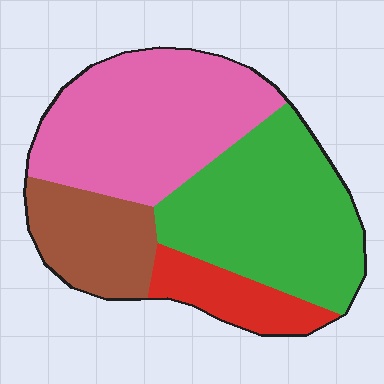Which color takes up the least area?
Red, at roughly 10%.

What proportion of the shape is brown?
Brown takes up about one sixth (1/6) of the shape.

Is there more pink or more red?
Pink.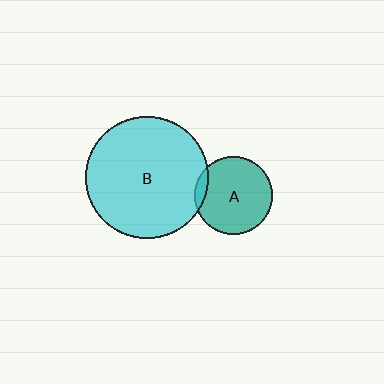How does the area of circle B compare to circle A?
Approximately 2.5 times.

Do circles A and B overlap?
Yes.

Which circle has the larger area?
Circle B (cyan).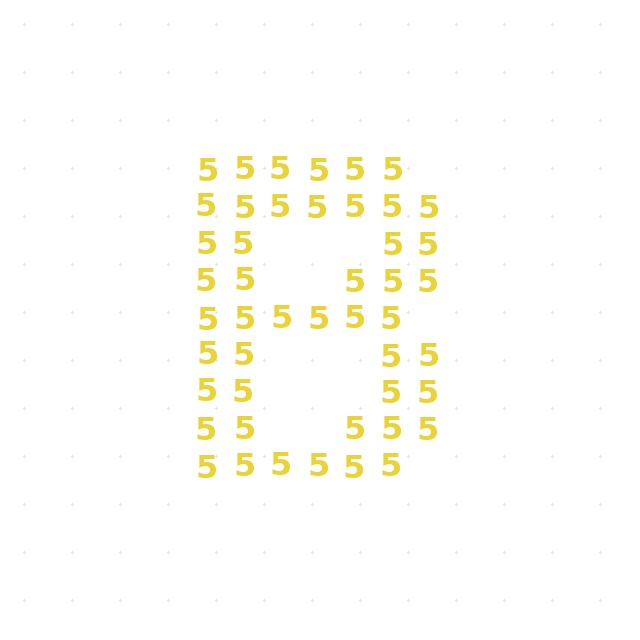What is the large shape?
The large shape is the letter B.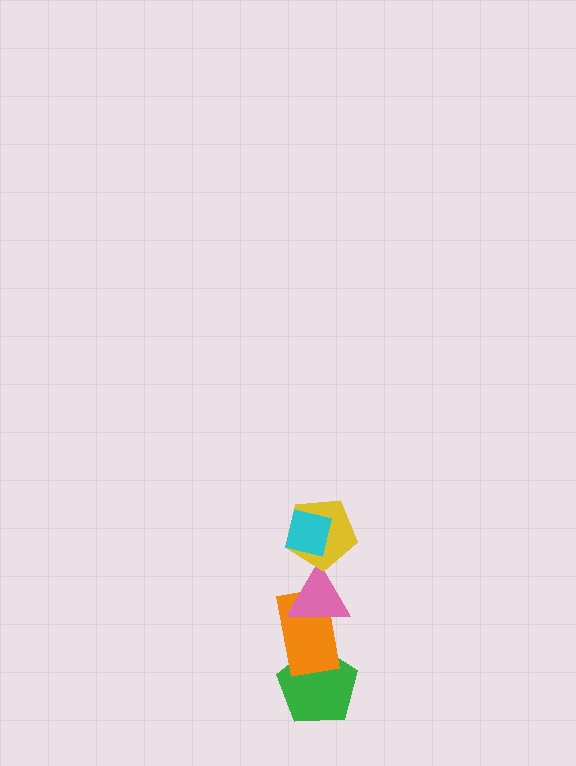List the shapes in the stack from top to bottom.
From top to bottom: the cyan square, the yellow pentagon, the pink triangle, the orange rectangle, the green pentagon.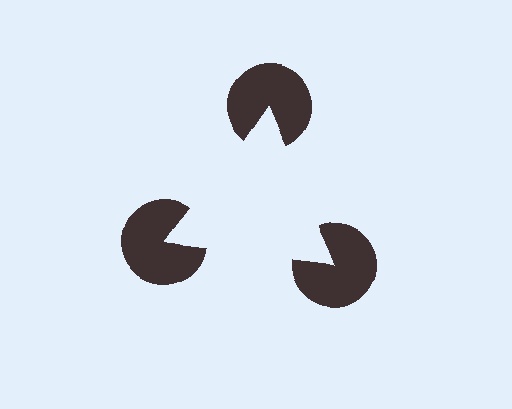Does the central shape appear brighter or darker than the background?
It typically appears slightly brighter than the background, even though no actual brightness change is drawn.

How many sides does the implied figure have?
3 sides.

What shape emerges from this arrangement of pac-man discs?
An illusory triangle — its edges are inferred from the aligned wedge cuts in the pac-man discs, not physically drawn.